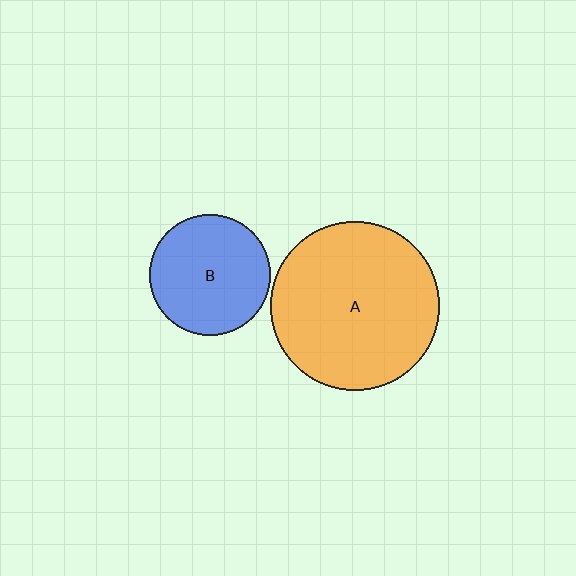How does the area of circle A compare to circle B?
Approximately 2.0 times.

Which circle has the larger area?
Circle A (orange).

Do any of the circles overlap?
No, none of the circles overlap.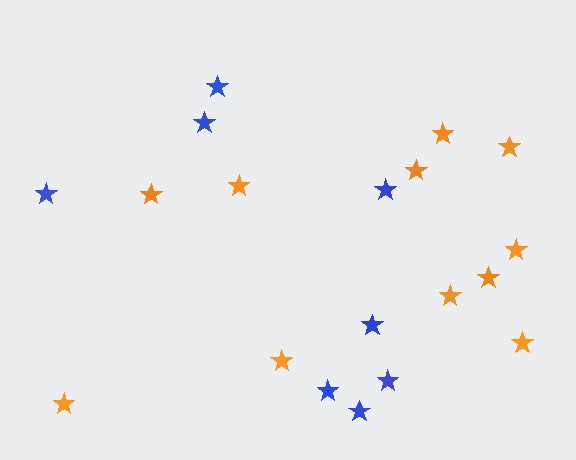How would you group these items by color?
There are 2 groups: one group of blue stars (8) and one group of orange stars (11).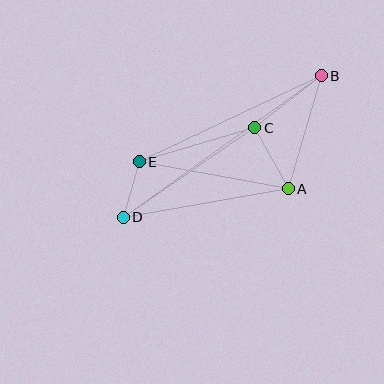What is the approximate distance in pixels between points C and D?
The distance between C and D is approximately 159 pixels.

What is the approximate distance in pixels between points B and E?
The distance between B and E is approximately 202 pixels.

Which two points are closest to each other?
Points D and E are closest to each other.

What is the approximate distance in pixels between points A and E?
The distance between A and E is approximately 151 pixels.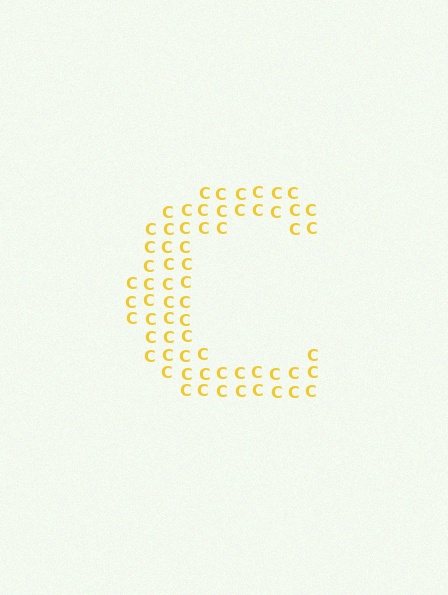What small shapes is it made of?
It is made of small letter C's.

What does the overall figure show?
The overall figure shows the letter C.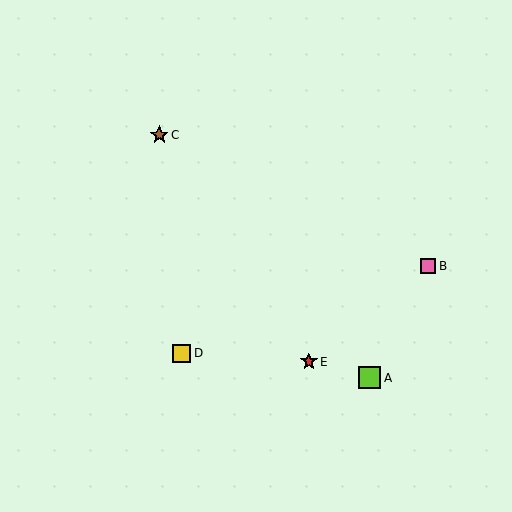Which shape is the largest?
The lime square (labeled A) is the largest.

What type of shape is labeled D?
Shape D is a yellow square.